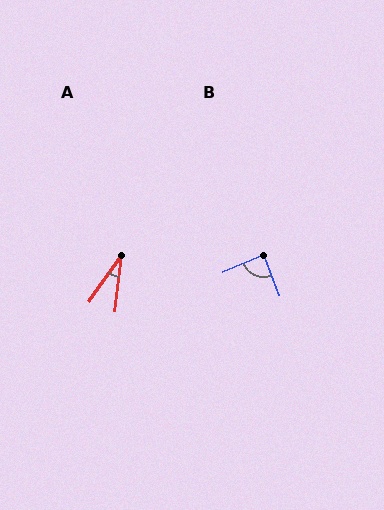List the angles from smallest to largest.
A (29°), B (88°).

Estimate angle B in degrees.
Approximately 88 degrees.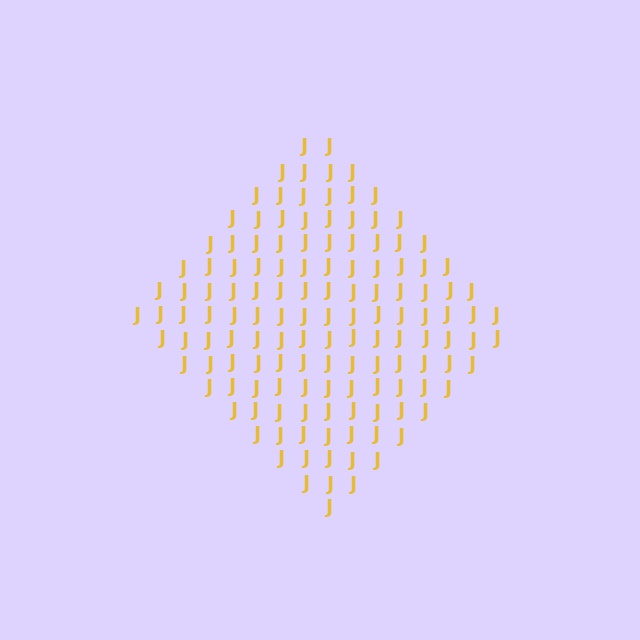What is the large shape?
The large shape is a diamond.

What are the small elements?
The small elements are letter J's.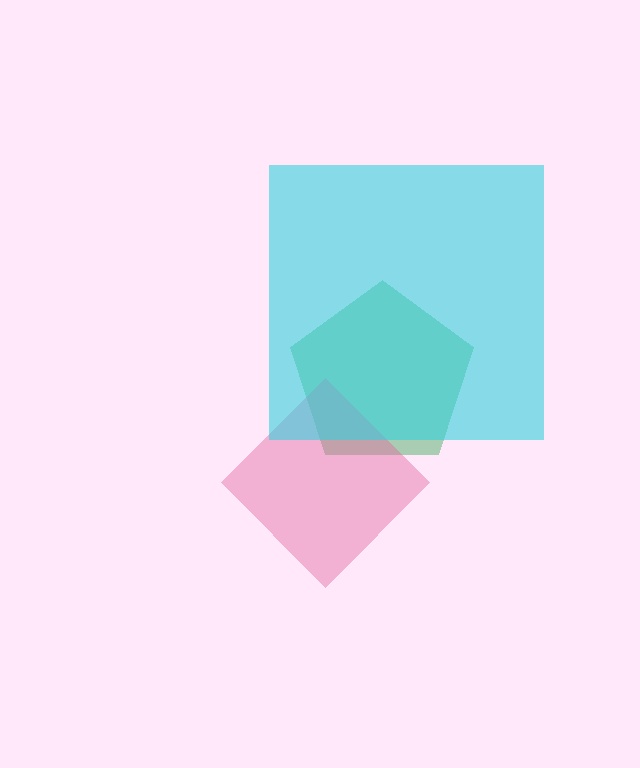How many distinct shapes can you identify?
There are 3 distinct shapes: a green pentagon, a pink diamond, a cyan square.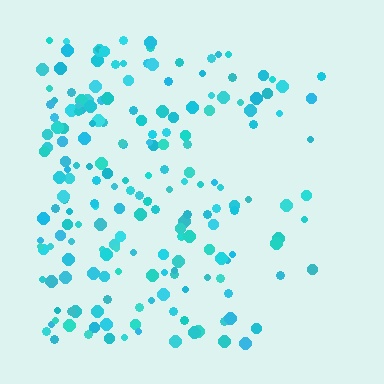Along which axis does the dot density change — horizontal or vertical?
Horizontal.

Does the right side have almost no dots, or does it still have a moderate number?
Still a moderate number, just noticeably fewer than the left.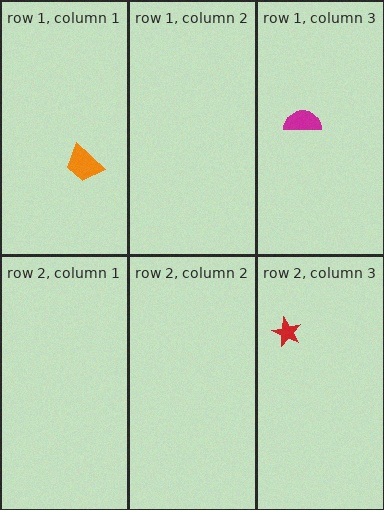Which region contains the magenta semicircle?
The row 1, column 3 region.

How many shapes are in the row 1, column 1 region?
1.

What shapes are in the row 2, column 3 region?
The red star.